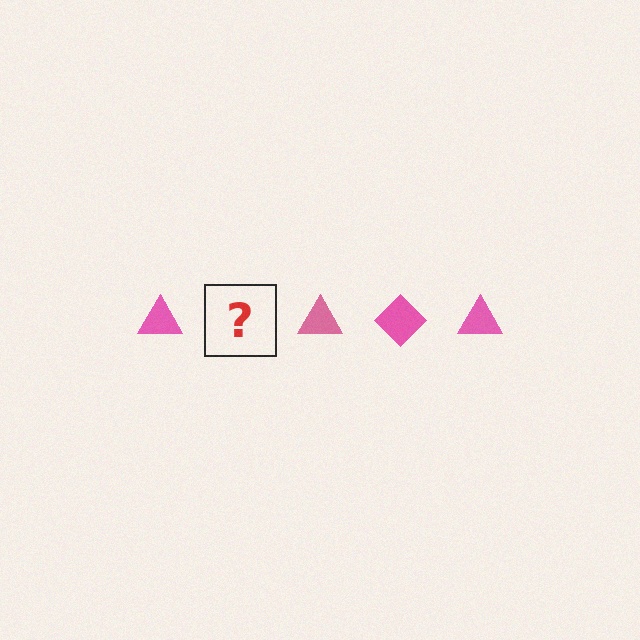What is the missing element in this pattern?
The missing element is a pink diamond.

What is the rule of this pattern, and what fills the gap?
The rule is that the pattern cycles through triangle, diamond shapes in pink. The gap should be filled with a pink diamond.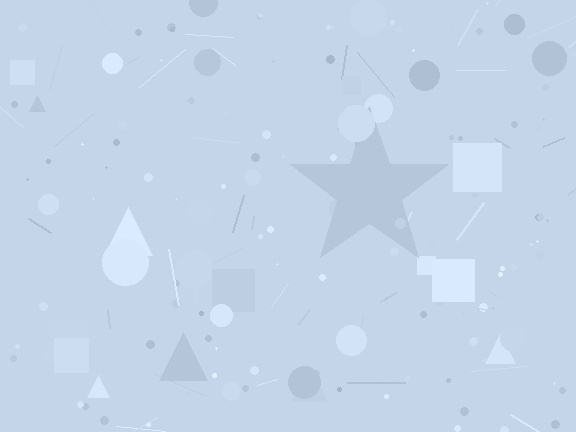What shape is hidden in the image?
A star is hidden in the image.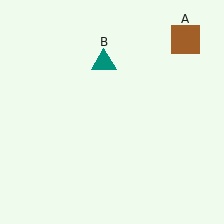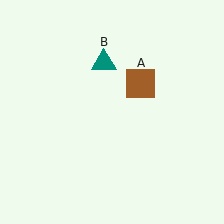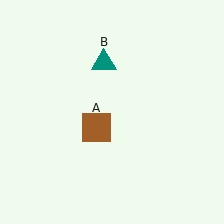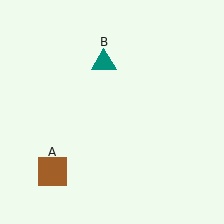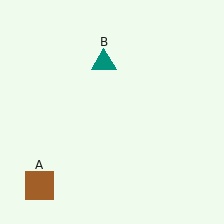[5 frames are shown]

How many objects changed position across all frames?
1 object changed position: brown square (object A).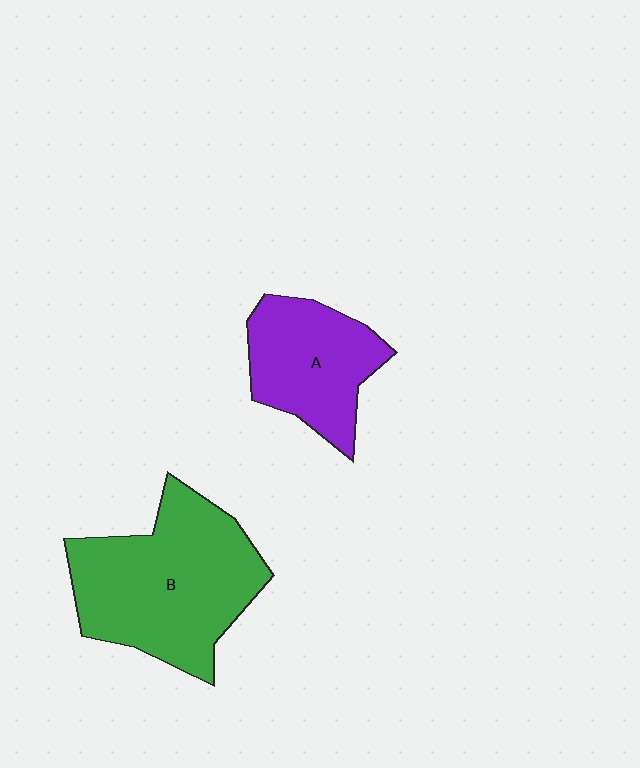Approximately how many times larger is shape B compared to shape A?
Approximately 1.7 times.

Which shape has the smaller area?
Shape A (purple).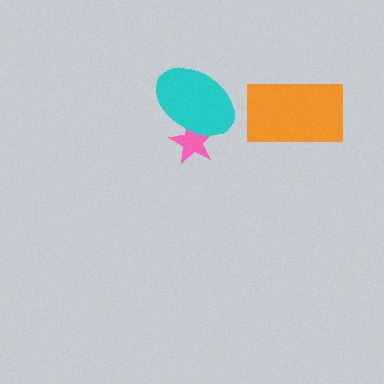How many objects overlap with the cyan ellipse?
1 object overlaps with the cyan ellipse.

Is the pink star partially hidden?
Yes, it is partially covered by another shape.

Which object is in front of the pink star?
The cyan ellipse is in front of the pink star.